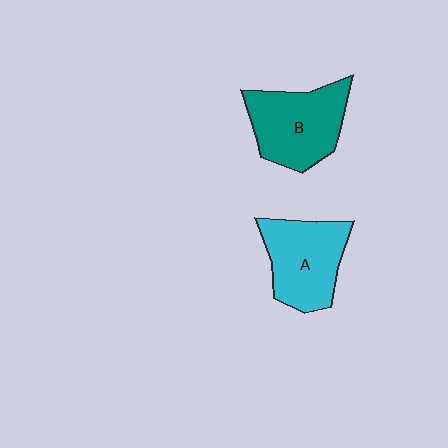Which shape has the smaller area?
Shape A (cyan).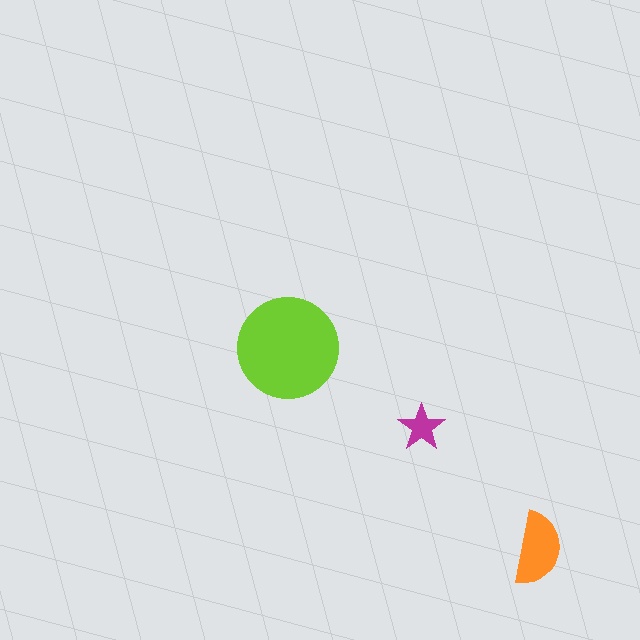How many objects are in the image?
There are 3 objects in the image.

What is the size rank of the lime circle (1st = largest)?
1st.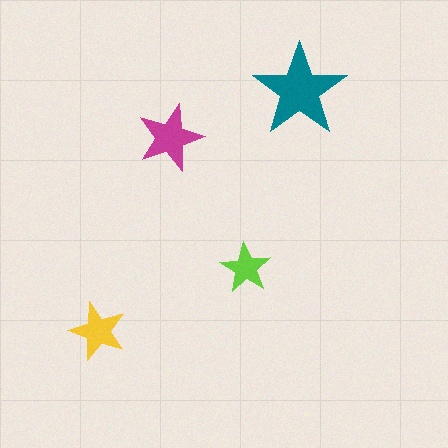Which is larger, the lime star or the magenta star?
The magenta one.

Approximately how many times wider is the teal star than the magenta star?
About 1.5 times wider.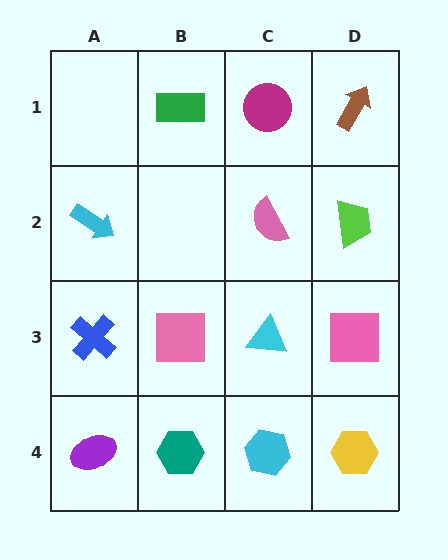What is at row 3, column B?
A pink square.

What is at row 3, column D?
A pink square.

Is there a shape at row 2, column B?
No, that cell is empty.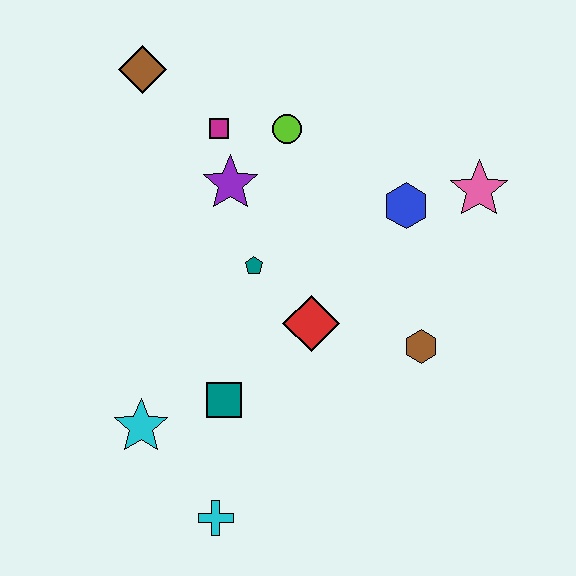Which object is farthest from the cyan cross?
The brown diamond is farthest from the cyan cross.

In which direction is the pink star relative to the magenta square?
The pink star is to the right of the magenta square.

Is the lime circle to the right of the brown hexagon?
No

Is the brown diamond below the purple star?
No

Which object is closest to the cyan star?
The teal square is closest to the cyan star.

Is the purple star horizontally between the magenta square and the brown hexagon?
Yes